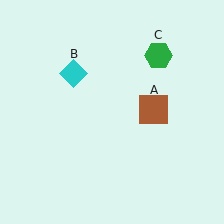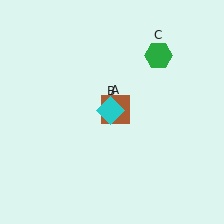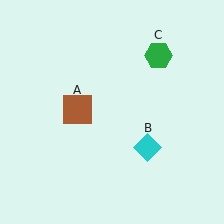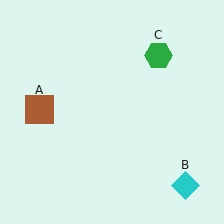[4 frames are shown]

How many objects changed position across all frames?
2 objects changed position: brown square (object A), cyan diamond (object B).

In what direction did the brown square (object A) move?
The brown square (object A) moved left.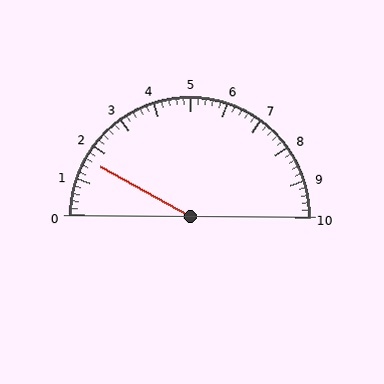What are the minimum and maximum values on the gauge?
The gauge ranges from 0 to 10.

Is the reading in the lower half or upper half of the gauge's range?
The reading is in the lower half of the range (0 to 10).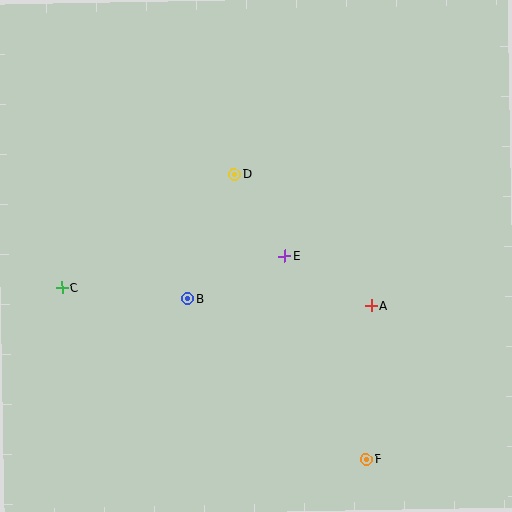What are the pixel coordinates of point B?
Point B is at (187, 299).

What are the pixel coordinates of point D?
Point D is at (234, 175).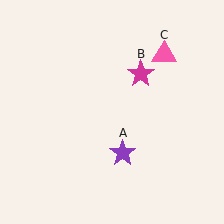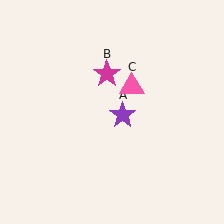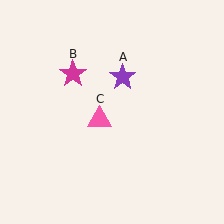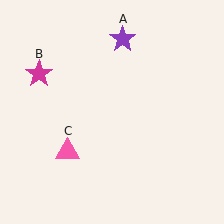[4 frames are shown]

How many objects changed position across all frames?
3 objects changed position: purple star (object A), magenta star (object B), pink triangle (object C).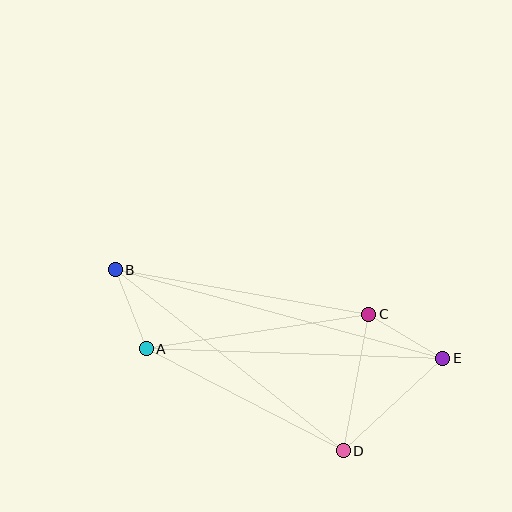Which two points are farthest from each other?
Points B and E are farthest from each other.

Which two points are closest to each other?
Points A and B are closest to each other.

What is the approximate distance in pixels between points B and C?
The distance between B and C is approximately 257 pixels.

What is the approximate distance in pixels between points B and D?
The distance between B and D is approximately 291 pixels.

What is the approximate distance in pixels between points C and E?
The distance between C and E is approximately 86 pixels.